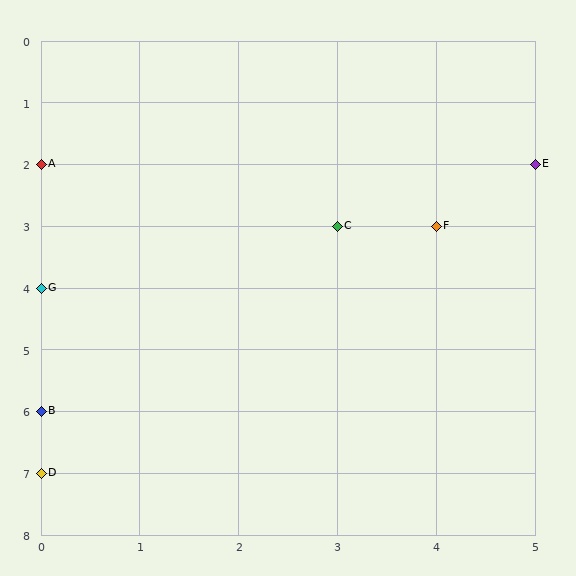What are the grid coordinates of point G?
Point G is at grid coordinates (0, 4).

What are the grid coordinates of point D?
Point D is at grid coordinates (0, 7).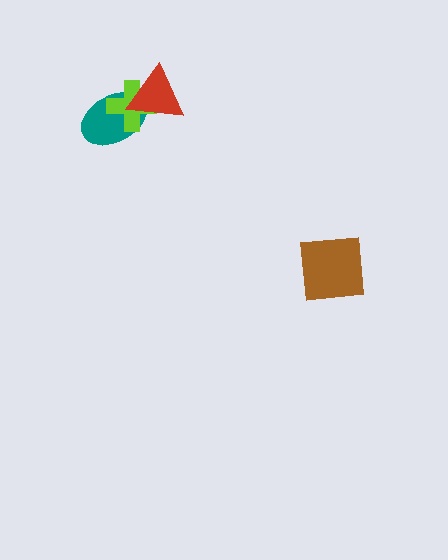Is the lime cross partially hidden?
Yes, it is partially covered by another shape.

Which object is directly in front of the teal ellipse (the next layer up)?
The lime cross is directly in front of the teal ellipse.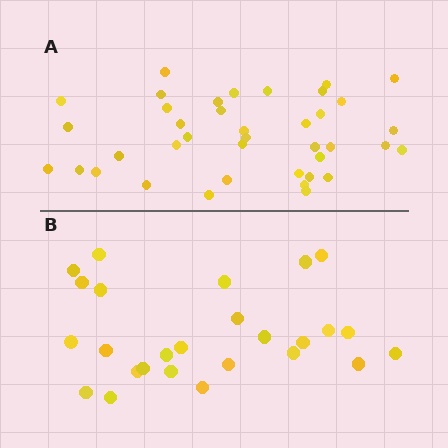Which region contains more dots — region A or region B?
Region A (the top region) has more dots.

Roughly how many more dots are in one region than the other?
Region A has approximately 15 more dots than region B.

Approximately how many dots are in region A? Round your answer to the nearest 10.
About 40 dots. (The exact count is 39, which rounds to 40.)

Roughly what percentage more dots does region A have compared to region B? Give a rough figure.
About 50% more.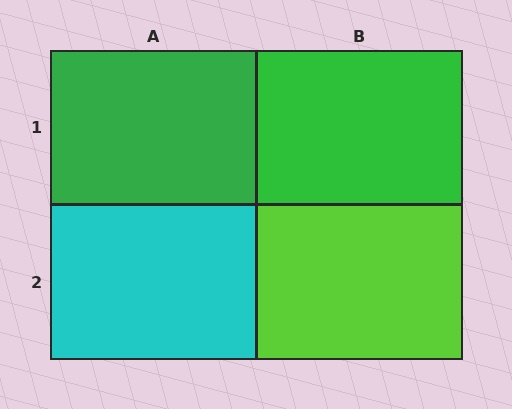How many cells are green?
2 cells are green.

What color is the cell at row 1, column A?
Green.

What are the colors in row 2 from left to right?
Cyan, lime.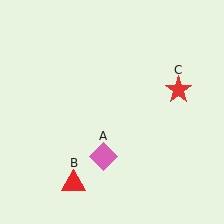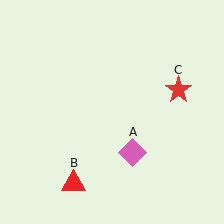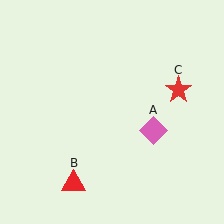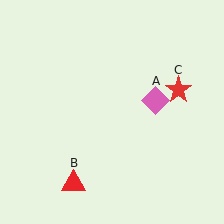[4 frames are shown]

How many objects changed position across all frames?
1 object changed position: pink diamond (object A).